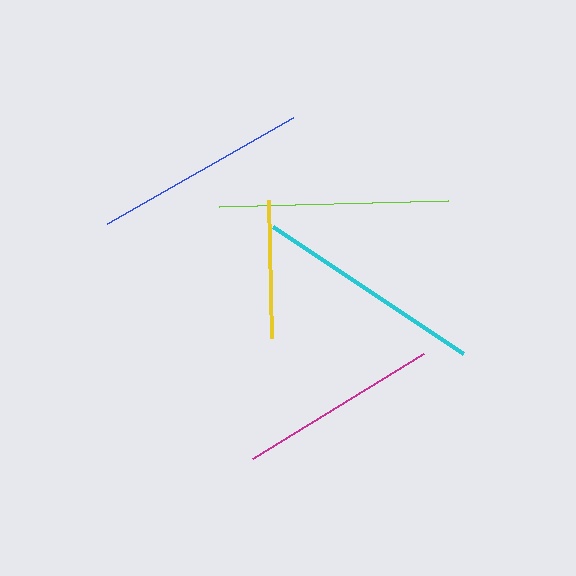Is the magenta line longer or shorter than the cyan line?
The cyan line is longer than the magenta line.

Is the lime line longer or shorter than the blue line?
The lime line is longer than the blue line.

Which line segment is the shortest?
The yellow line is the shortest at approximately 137 pixels.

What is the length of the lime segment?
The lime segment is approximately 229 pixels long.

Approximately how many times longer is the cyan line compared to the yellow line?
The cyan line is approximately 1.7 times the length of the yellow line.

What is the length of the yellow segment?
The yellow segment is approximately 137 pixels long.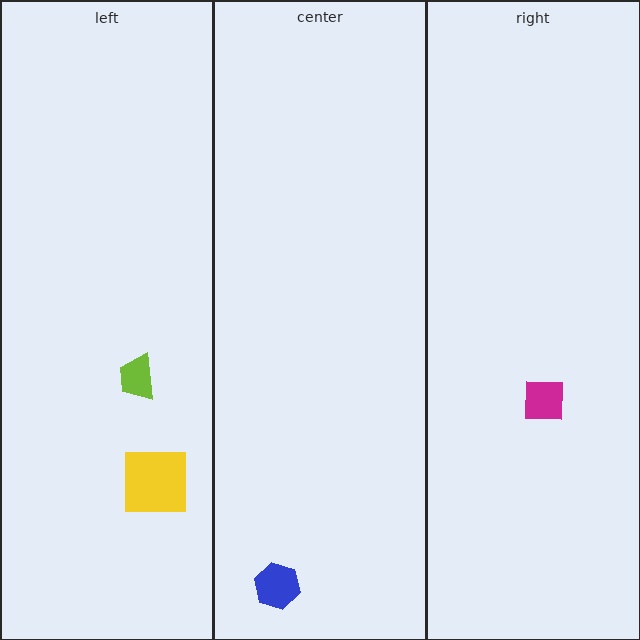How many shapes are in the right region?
1.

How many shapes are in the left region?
2.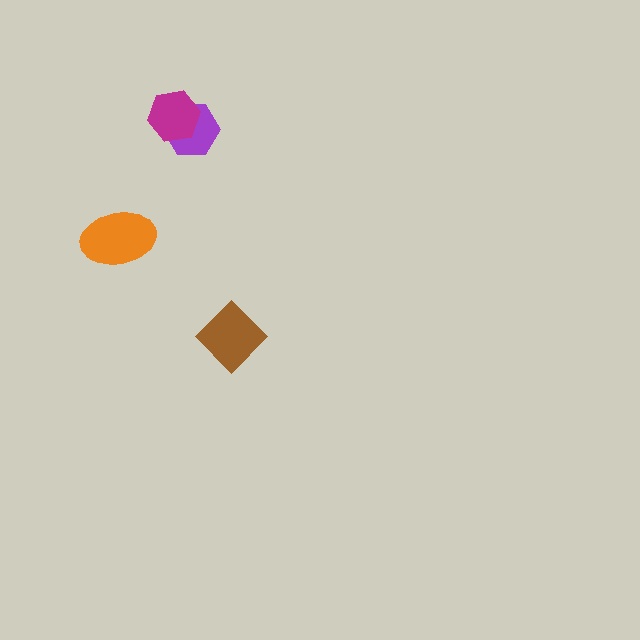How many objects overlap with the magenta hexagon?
1 object overlaps with the magenta hexagon.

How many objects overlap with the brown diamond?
0 objects overlap with the brown diamond.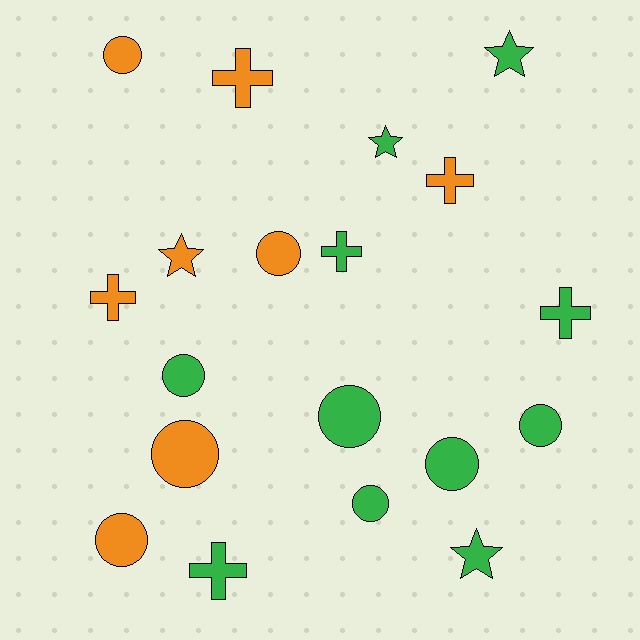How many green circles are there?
There are 5 green circles.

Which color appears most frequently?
Green, with 11 objects.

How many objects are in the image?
There are 19 objects.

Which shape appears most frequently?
Circle, with 9 objects.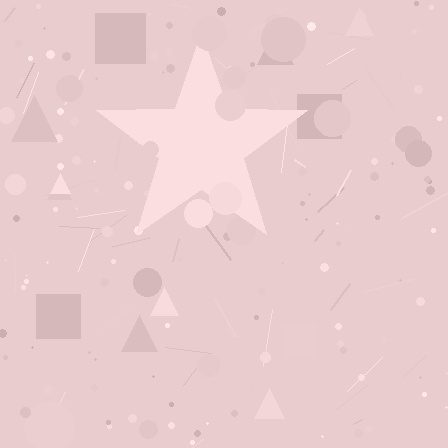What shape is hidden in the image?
A star is hidden in the image.